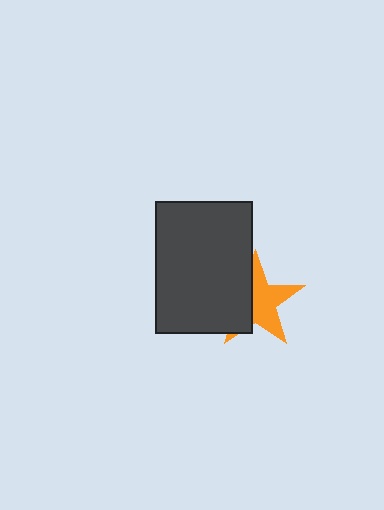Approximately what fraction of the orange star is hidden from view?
Roughly 44% of the orange star is hidden behind the dark gray rectangle.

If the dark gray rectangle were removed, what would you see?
You would see the complete orange star.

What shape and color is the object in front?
The object in front is a dark gray rectangle.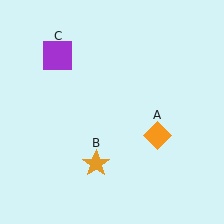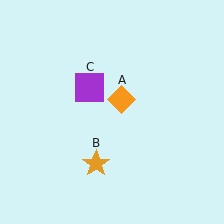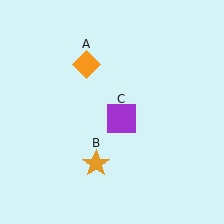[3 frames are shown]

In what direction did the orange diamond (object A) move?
The orange diamond (object A) moved up and to the left.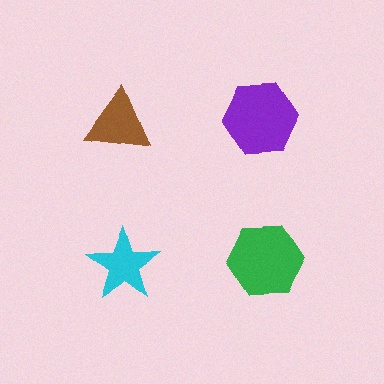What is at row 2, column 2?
A green hexagon.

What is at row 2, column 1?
A cyan star.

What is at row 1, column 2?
A purple hexagon.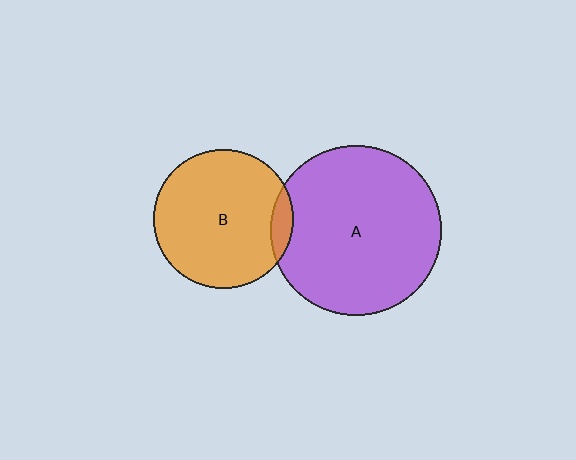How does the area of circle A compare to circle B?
Approximately 1.5 times.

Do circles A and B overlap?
Yes.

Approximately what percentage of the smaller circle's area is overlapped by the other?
Approximately 10%.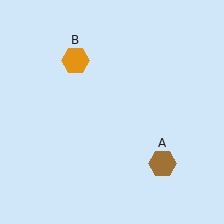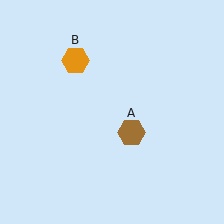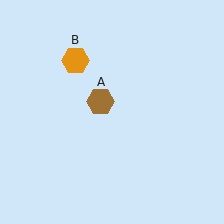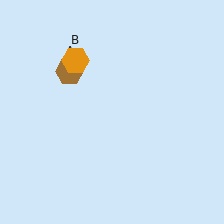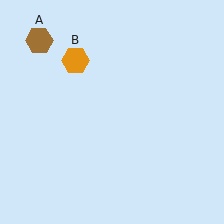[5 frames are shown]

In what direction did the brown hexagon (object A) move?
The brown hexagon (object A) moved up and to the left.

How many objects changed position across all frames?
1 object changed position: brown hexagon (object A).